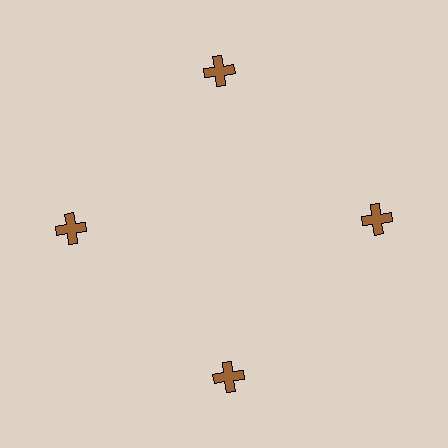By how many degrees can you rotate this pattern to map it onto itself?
The pattern maps onto itself every 90 degrees of rotation.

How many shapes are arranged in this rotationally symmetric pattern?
There are 4 shapes, arranged in 4 groups of 1.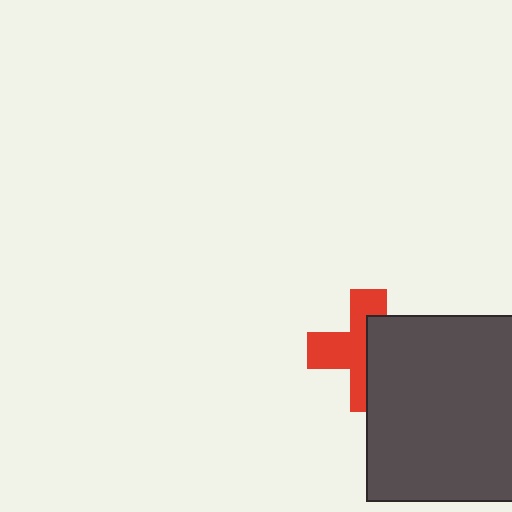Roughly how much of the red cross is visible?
About half of it is visible (roughly 53%).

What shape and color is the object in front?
The object in front is a dark gray rectangle.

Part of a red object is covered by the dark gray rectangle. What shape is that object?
It is a cross.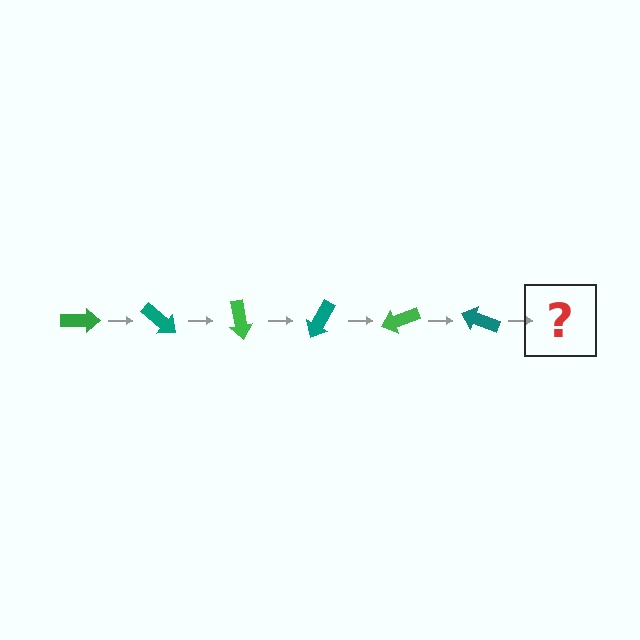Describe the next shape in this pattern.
It should be a green arrow, rotated 240 degrees from the start.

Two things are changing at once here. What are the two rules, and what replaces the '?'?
The two rules are that it rotates 40 degrees each step and the color cycles through green and teal. The '?' should be a green arrow, rotated 240 degrees from the start.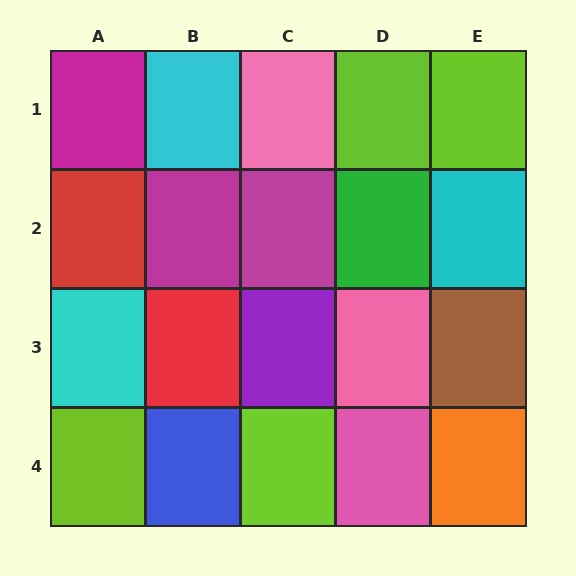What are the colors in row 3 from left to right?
Cyan, red, purple, pink, brown.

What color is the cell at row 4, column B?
Blue.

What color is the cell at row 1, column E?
Lime.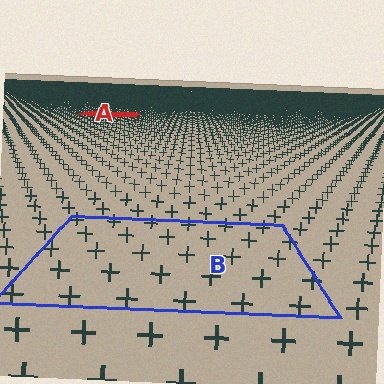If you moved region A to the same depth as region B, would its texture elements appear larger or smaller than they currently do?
They would appear larger. At a closer depth, the same texture elements are projected at a bigger on-screen size.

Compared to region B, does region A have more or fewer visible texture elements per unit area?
Region A has more texture elements per unit area — they are packed more densely because it is farther away.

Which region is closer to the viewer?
Region B is closer. The texture elements there are larger and more spread out.